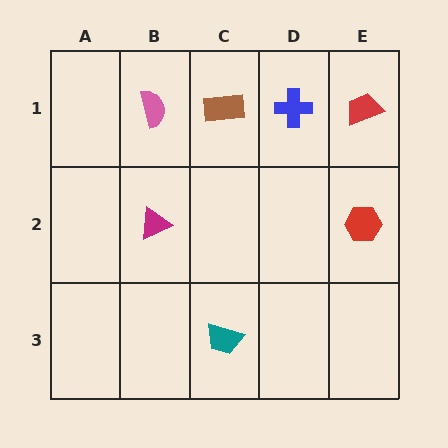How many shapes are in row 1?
4 shapes.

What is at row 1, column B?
A pink semicircle.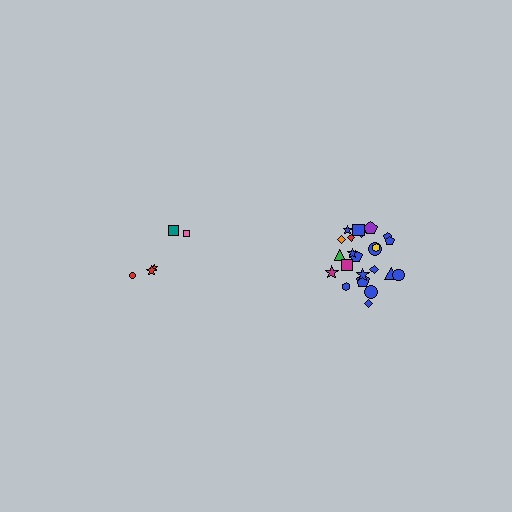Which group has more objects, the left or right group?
The right group.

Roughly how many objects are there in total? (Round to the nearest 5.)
Roughly 30 objects in total.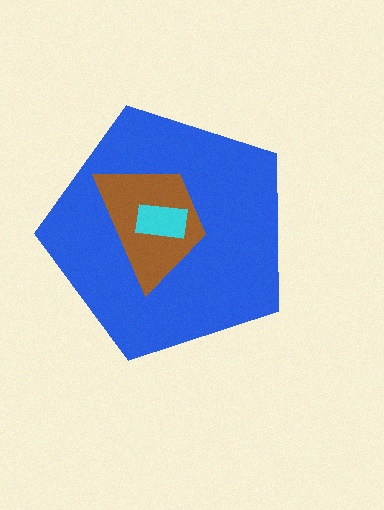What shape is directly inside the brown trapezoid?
The cyan rectangle.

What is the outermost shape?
The blue pentagon.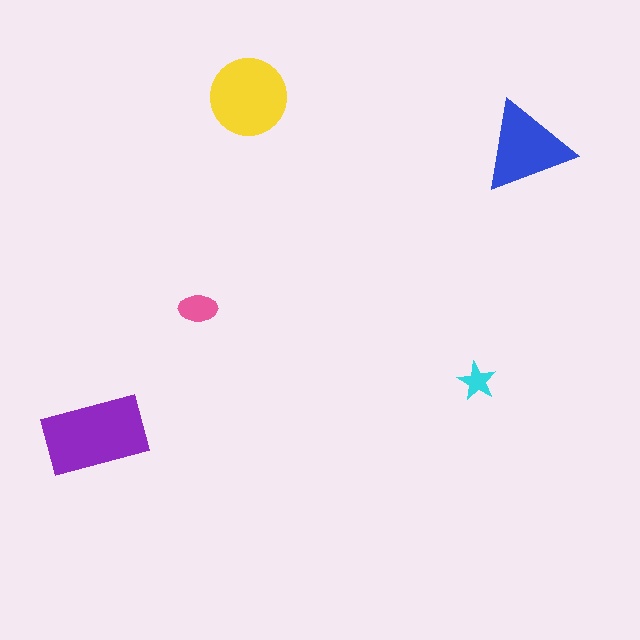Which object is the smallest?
The cyan star.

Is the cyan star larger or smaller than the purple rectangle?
Smaller.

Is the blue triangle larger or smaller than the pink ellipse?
Larger.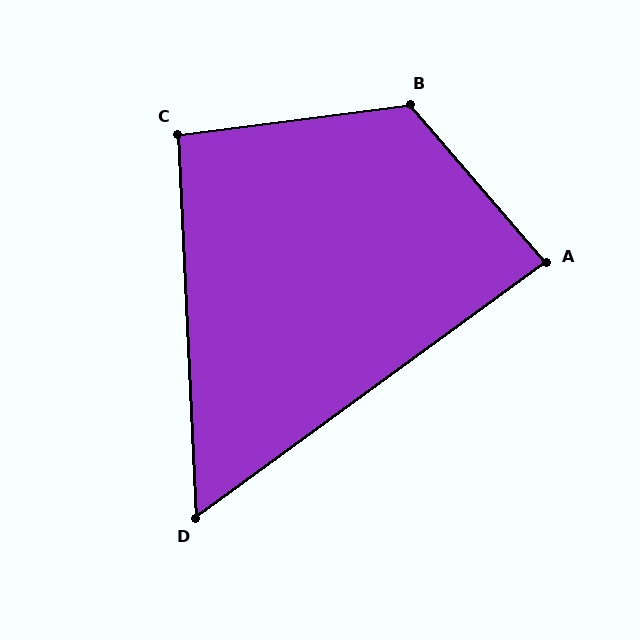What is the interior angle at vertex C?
Approximately 95 degrees (approximately right).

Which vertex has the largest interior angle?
B, at approximately 123 degrees.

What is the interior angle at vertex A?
Approximately 85 degrees (approximately right).